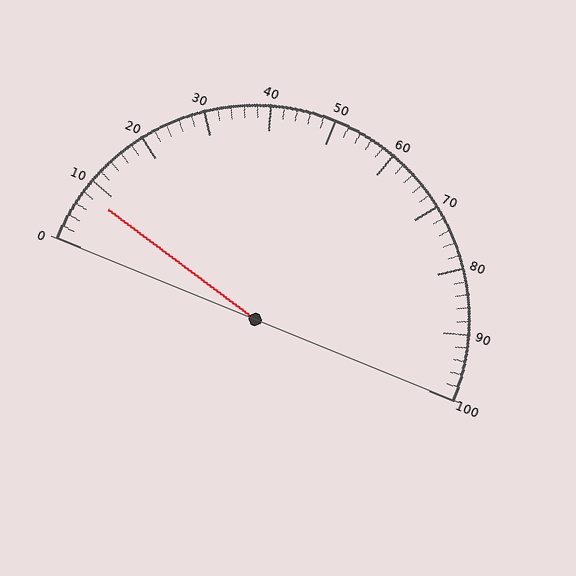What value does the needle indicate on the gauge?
The needle indicates approximately 8.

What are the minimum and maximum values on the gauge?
The gauge ranges from 0 to 100.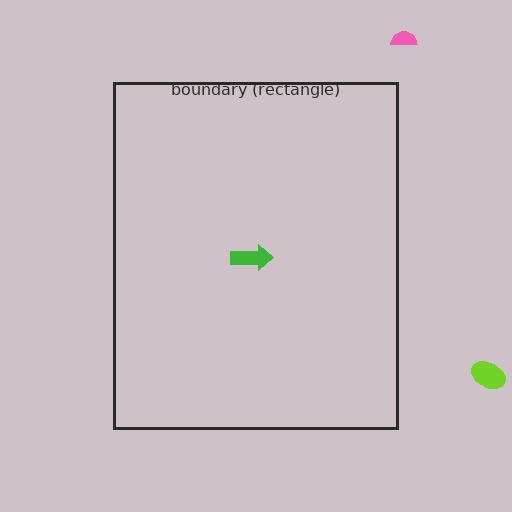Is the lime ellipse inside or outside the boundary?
Outside.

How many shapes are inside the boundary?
1 inside, 2 outside.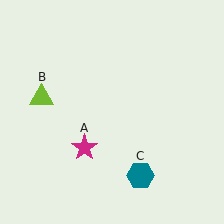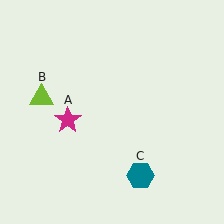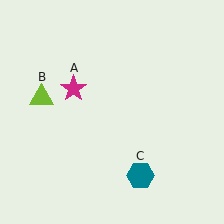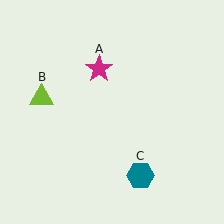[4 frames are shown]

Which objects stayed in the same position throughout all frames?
Lime triangle (object B) and teal hexagon (object C) remained stationary.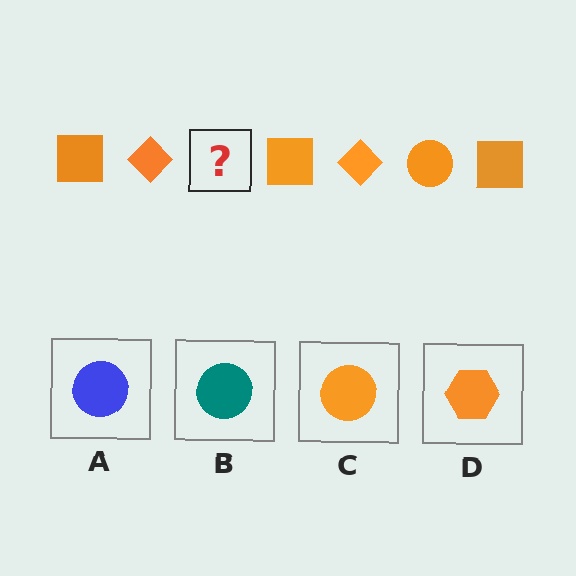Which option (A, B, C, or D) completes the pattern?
C.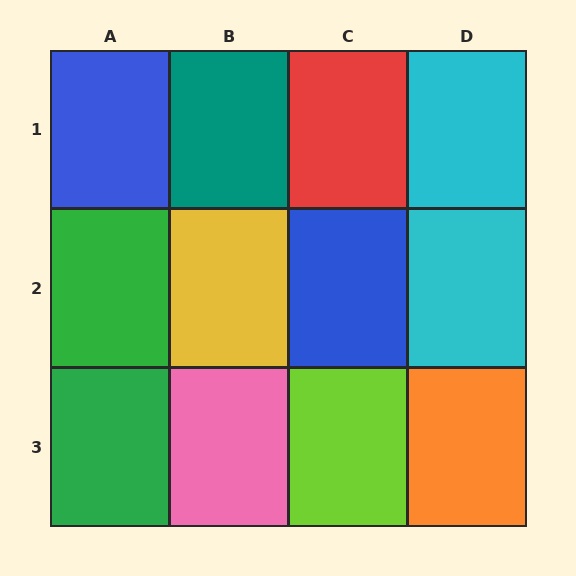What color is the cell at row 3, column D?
Orange.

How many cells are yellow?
1 cell is yellow.